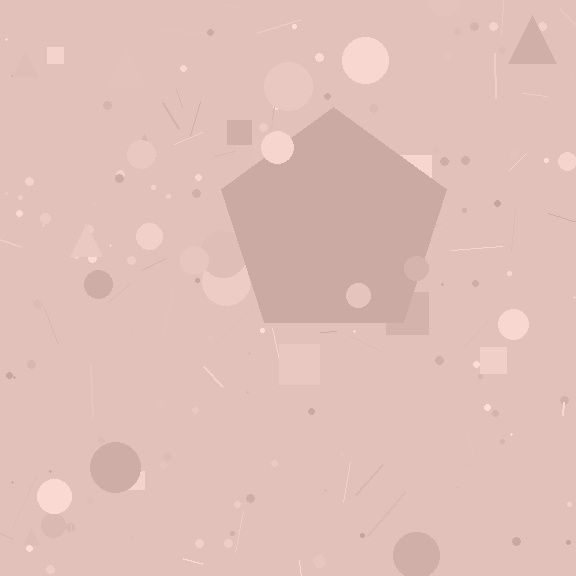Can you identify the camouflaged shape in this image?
The camouflaged shape is a pentagon.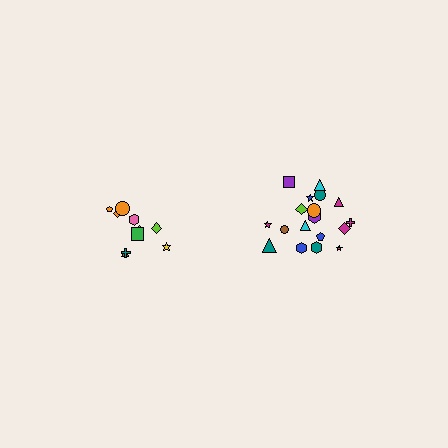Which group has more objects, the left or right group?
The right group.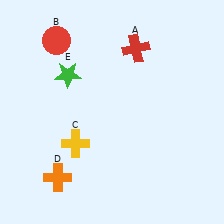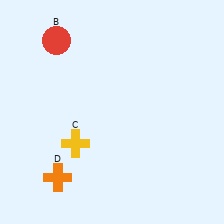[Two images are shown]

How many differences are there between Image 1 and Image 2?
There are 2 differences between the two images.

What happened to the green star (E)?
The green star (E) was removed in Image 2. It was in the top-left area of Image 1.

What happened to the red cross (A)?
The red cross (A) was removed in Image 2. It was in the top-right area of Image 1.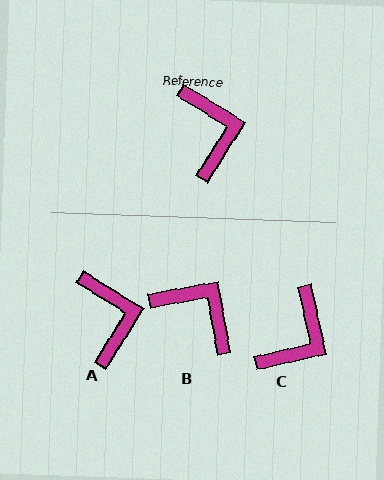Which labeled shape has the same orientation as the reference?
A.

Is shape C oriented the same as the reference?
No, it is off by about 45 degrees.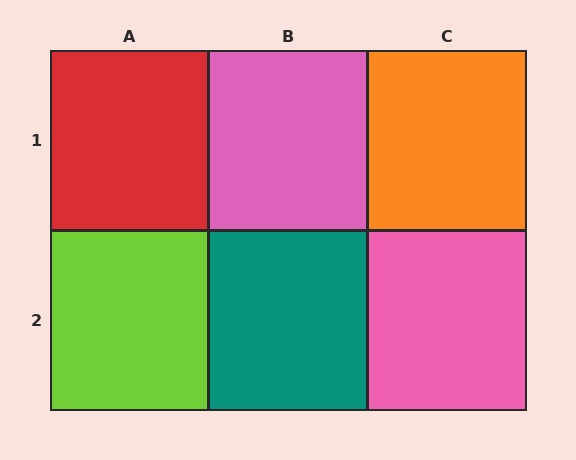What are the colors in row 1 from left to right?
Red, pink, orange.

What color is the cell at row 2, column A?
Lime.